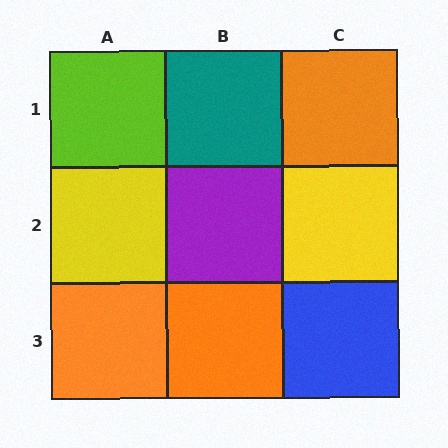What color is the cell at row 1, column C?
Orange.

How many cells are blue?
1 cell is blue.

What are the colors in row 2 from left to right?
Yellow, purple, yellow.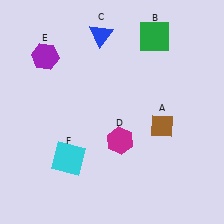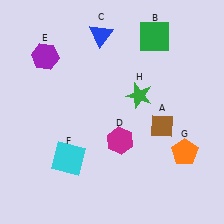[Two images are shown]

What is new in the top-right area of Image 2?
A green star (H) was added in the top-right area of Image 2.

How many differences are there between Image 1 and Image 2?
There are 2 differences between the two images.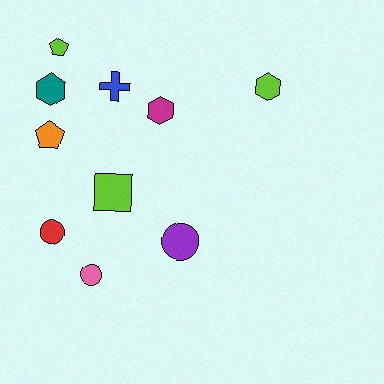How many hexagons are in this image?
There are 3 hexagons.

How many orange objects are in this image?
There is 1 orange object.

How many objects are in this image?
There are 10 objects.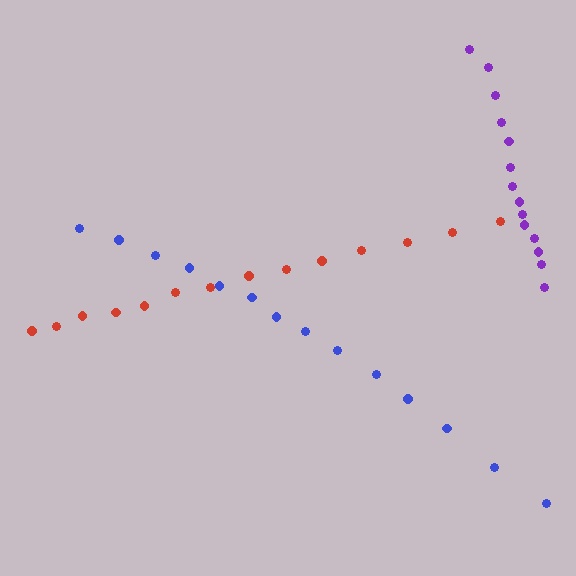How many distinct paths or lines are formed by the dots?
There are 3 distinct paths.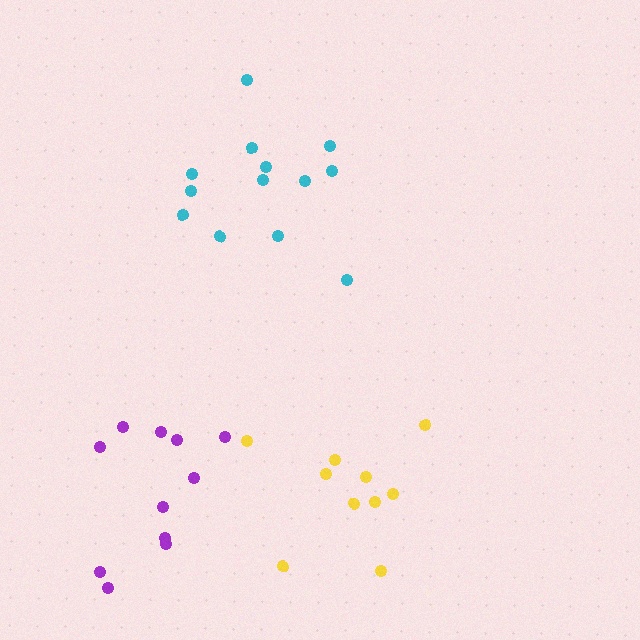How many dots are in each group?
Group 1: 10 dots, Group 2: 13 dots, Group 3: 11 dots (34 total).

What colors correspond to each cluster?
The clusters are colored: yellow, cyan, purple.